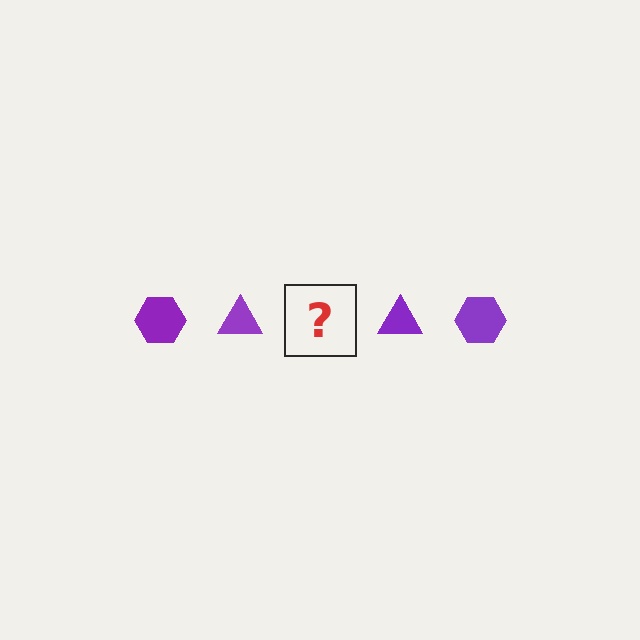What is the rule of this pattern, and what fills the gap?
The rule is that the pattern cycles through hexagon, triangle shapes in purple. The gap should be filled with a purple hexagon.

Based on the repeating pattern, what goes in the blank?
The blank should be a purple hexagon.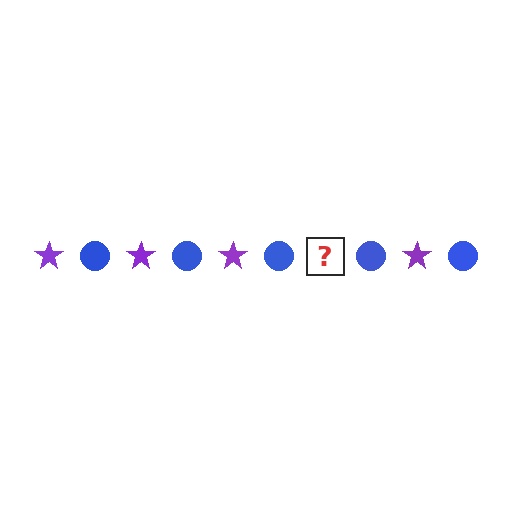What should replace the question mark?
The question mark should be replaced with a purple star.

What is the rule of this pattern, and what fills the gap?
The rule is that the pattern alternates between purple star and blue circle. The gap should be filled with a purple star.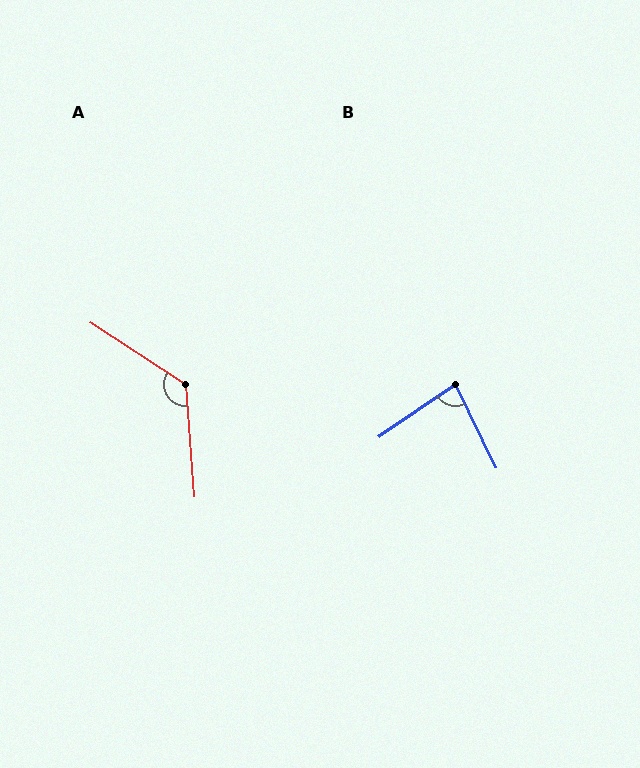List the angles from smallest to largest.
B (82°), A (127°).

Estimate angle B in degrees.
Approximately 82 degrees.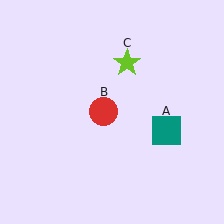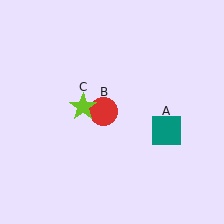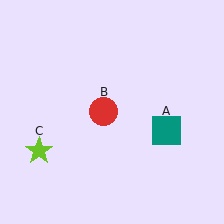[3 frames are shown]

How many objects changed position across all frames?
1 object changed position: lime star (object C).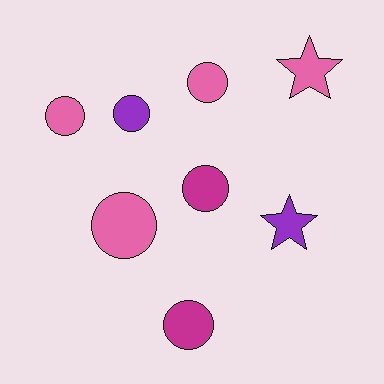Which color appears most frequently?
Pink, with 4 objects.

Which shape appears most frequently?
Circle, with 6 objects.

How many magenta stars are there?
There are no magenta stars.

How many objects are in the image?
There are 8 objects.